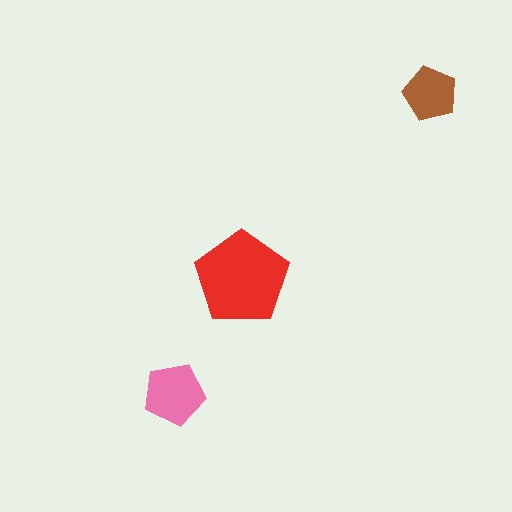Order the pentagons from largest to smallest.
the red one, the pink one, the brown one.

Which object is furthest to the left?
The pink pentagon is leftmost.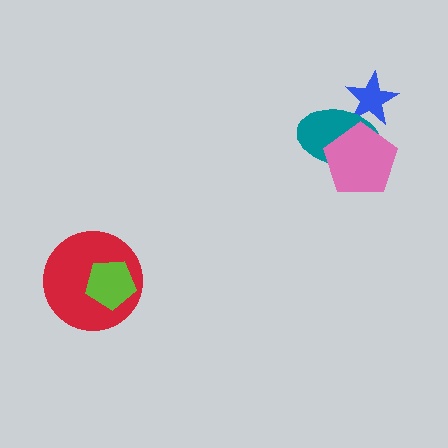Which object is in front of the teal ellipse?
The pink pentagon is in front of the teal ellipse.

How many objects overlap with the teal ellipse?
2 objects overlap with the teal ellipse.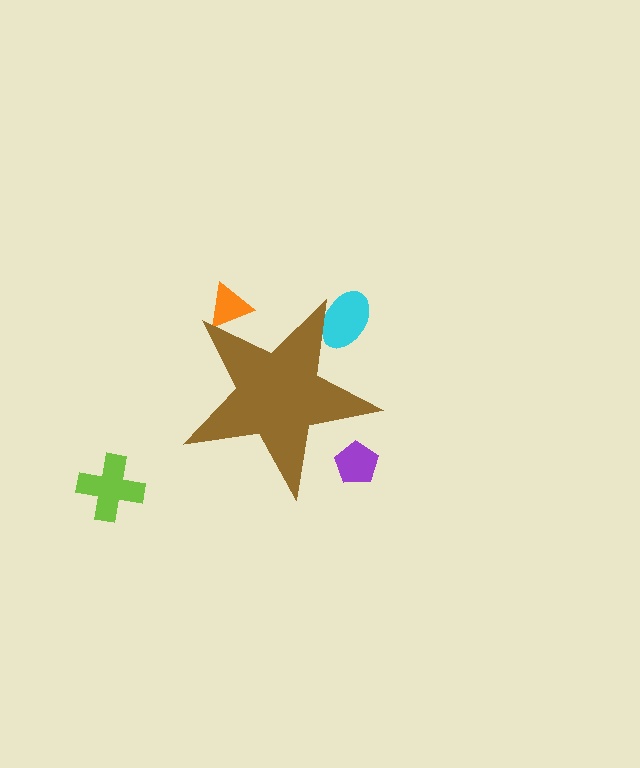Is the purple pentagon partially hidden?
Yes, the purple pentagon is partially hidden behind the brown star.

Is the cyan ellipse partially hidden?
Yes, the cyan ellipse is partially hidden behind the brown star.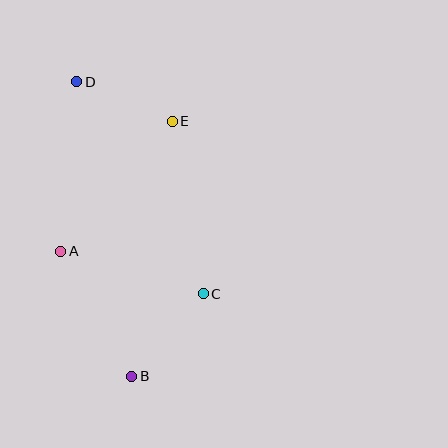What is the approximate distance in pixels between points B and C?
The distance between B and C is approximately 109 pixels.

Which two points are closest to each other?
Points D and E are closest to each other.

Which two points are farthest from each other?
Points B and D are farthest from each other.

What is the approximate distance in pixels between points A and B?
The distance between A and B is approximately 144 pixels.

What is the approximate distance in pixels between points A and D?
The distance between A and D is approximately 170 pixels.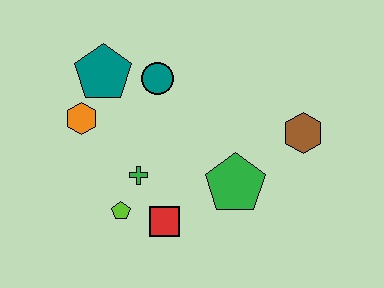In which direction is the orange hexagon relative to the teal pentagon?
The orange hexagon is below the teal pentagon.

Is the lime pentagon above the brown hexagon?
No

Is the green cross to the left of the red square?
Yes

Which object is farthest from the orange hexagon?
The brown hexagon is farthest from the orange hexagon.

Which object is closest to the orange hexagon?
The teal pentagon is closest to the orange hexagon.